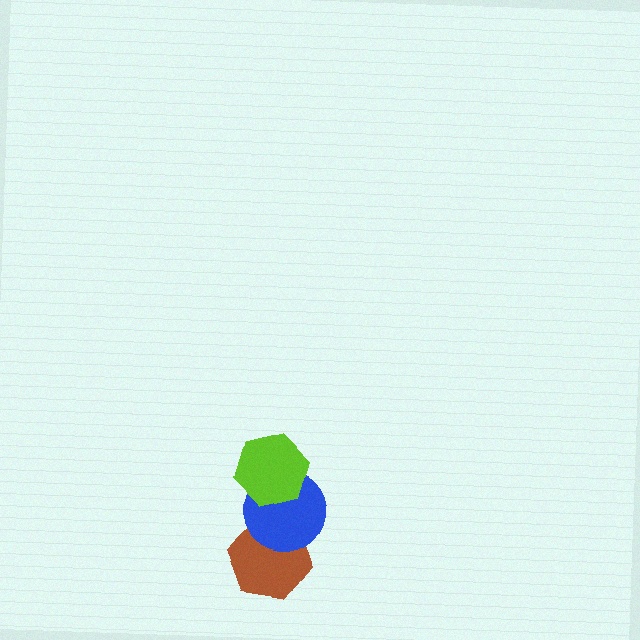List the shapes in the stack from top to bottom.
From top to bottom: the lime hexagon, the blue circle, the brown hexagon.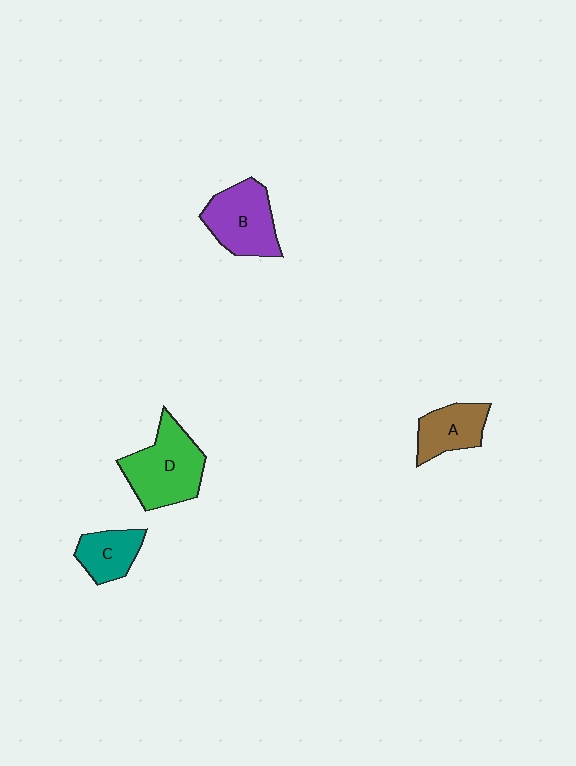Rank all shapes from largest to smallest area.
From largest to smallest: D (green), B (purple), A (brown), C (teal).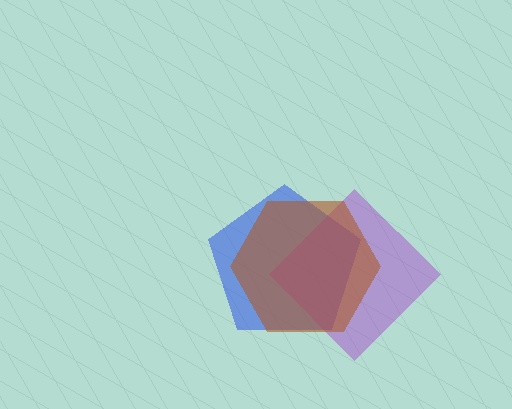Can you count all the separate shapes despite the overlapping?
Yes, there are 3 separate shapes.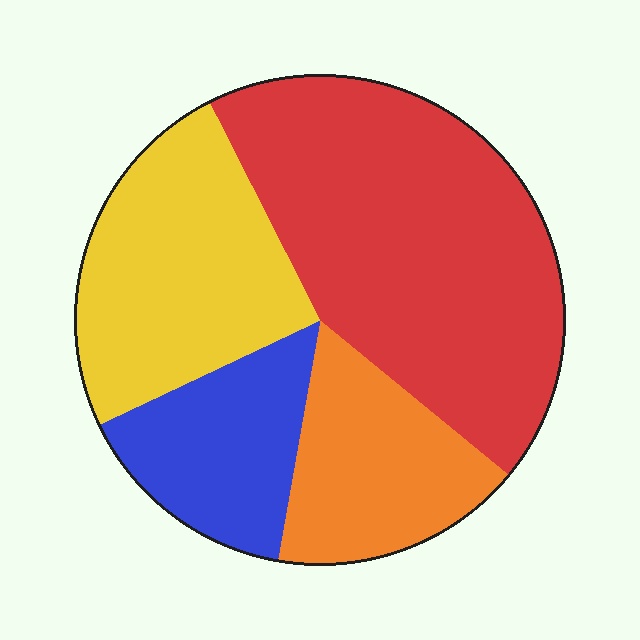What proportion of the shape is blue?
Blue takes up about one sixth (1/6) of the shape.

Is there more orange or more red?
Red.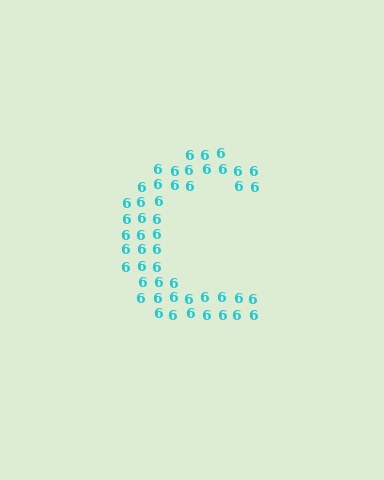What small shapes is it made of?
It is made of small digit 6's.